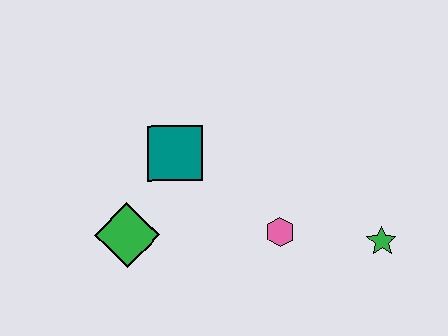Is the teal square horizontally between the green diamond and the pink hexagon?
Yes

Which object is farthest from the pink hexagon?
The green diamond is farthest from the pink hexagon.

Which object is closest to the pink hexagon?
The green star is closest to the pink hexagon.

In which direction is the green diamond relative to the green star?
The green diamond is to the left of the green star.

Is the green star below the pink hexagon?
Yes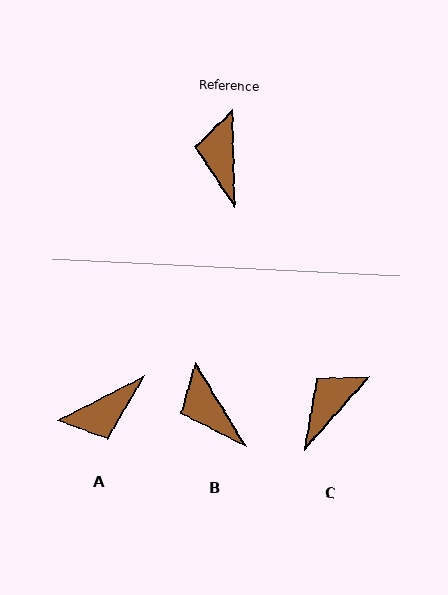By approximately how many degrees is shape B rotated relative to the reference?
Approximately 30 degrees counter-clockwise.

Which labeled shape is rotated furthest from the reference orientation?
A, about 116 degrees away.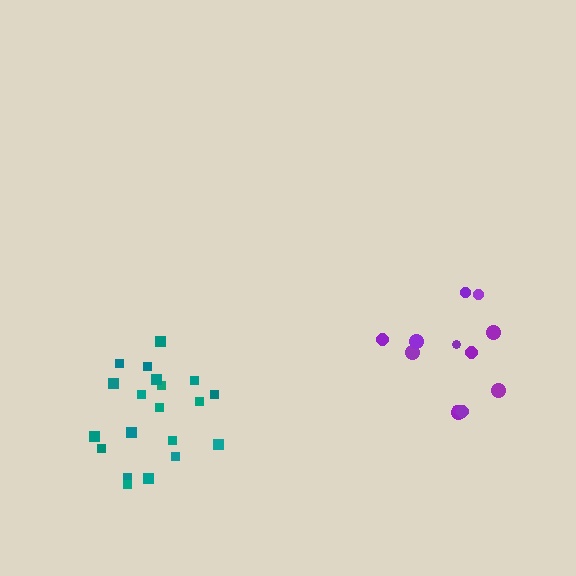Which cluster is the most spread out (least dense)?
Purple.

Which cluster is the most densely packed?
Teal.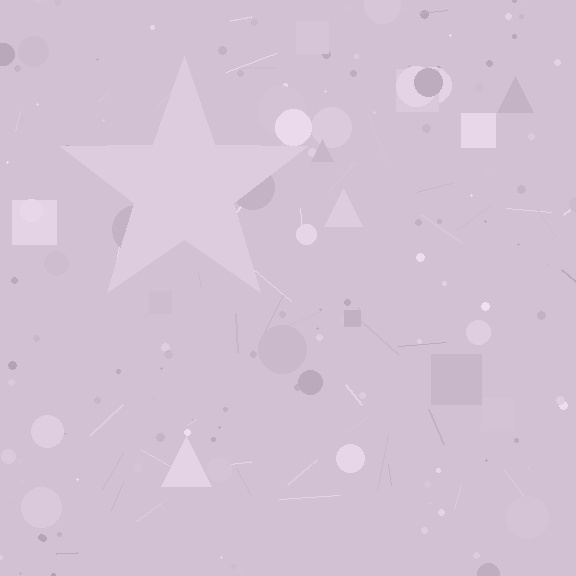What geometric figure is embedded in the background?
A star is embedded in the background.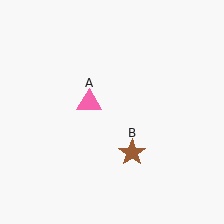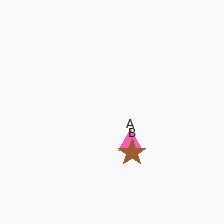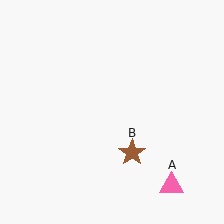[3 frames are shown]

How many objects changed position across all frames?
1 object changed position: pink triangle (object A).